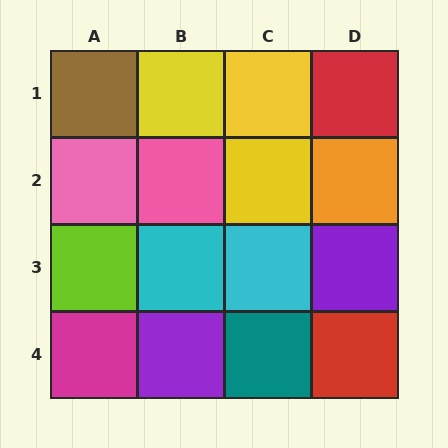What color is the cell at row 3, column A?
Lime.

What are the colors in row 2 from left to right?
Pink, pink, yellow, orange.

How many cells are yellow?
3 cells are yellow.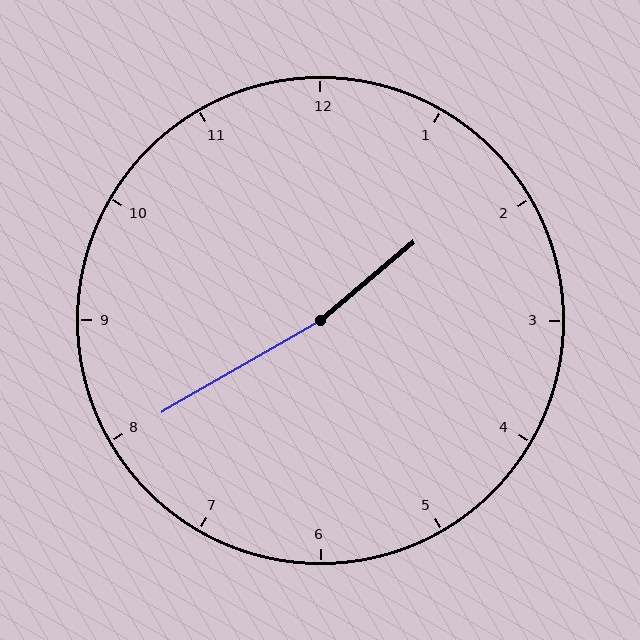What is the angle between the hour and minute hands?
Approximately 170 degrees.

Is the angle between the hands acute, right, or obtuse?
It is obtuse.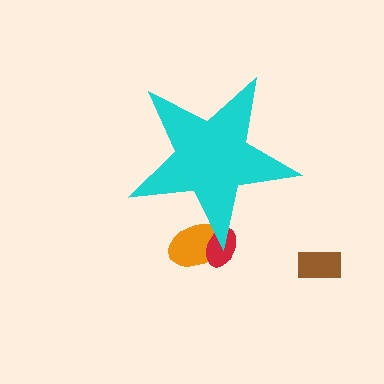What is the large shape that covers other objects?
A cyan star.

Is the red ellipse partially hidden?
Yes, the red ellipse is partially hidden behind the cyan star.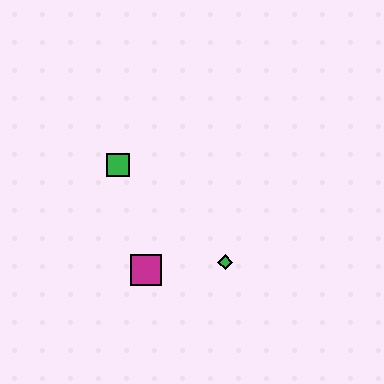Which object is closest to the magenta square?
The green diamond is closest to the magenta square.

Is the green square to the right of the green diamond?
No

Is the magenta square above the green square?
No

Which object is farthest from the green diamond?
The green square is farthest from the green diamond.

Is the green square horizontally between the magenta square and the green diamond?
No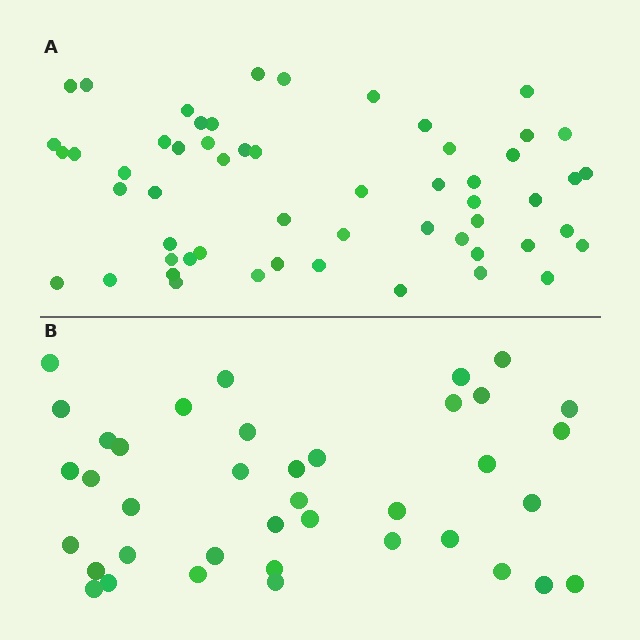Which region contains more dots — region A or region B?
Region A (the top region) has more dots.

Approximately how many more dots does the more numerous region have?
Region A has approximately 15 more dots than region B.